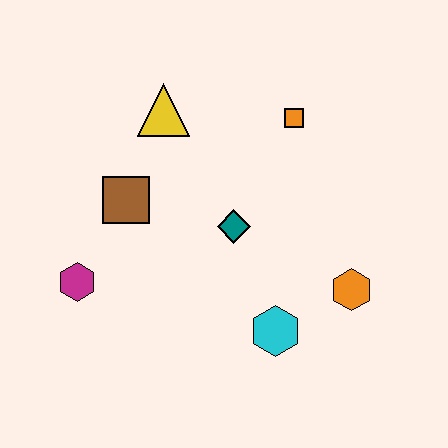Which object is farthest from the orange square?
The magenta hexagon is farthest from the orange square.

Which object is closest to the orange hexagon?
The cyan hexagon is closest to the orange hexagon.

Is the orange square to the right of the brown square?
Yes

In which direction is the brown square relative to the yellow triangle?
The brown square is below the yellow triangle.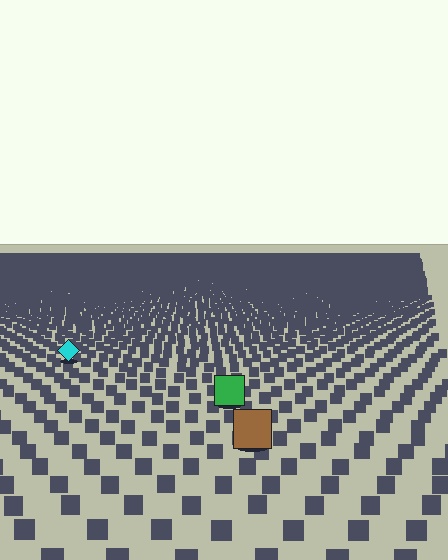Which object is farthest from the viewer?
The cyan diamond is farthest from the viewer. It appears smaller and the ground texture around it is denser.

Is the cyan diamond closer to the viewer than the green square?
No. The green square is closer — you can tell from the texture gradient: the ground texture is coarser near it.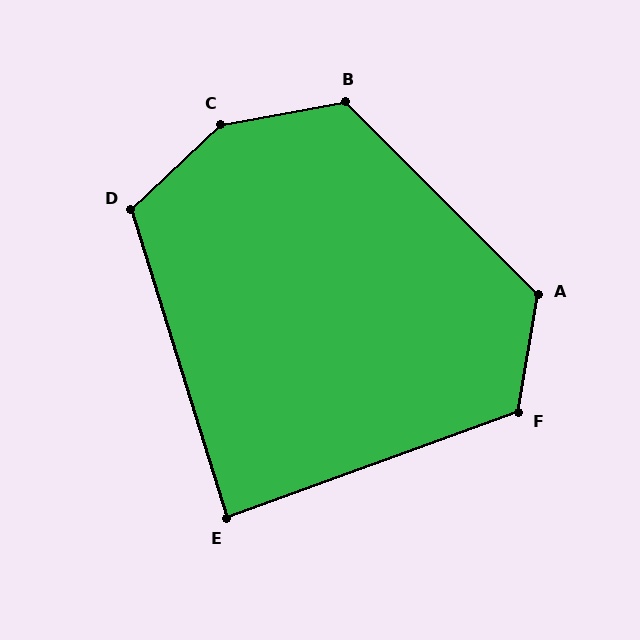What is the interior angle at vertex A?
Approximately 126 degrees (obtuse).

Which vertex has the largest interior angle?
C, at approximately 147 degrees.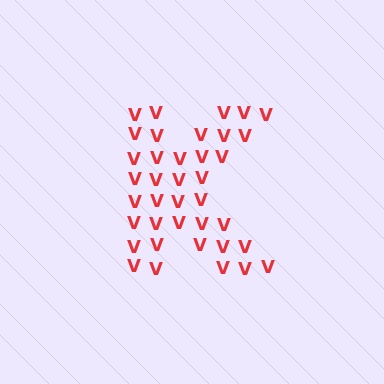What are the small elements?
The small elements are letter V's.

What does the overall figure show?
The overall figure shows the letter K.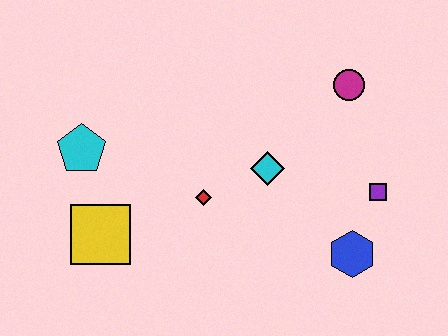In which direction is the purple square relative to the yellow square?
The purple square is to the right of the yellow square.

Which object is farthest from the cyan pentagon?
The purple square is farthest from the cyan pentagon.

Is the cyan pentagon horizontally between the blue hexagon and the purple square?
No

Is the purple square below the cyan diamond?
Yes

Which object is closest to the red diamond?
The cyan diamond is closest to the red diamond.